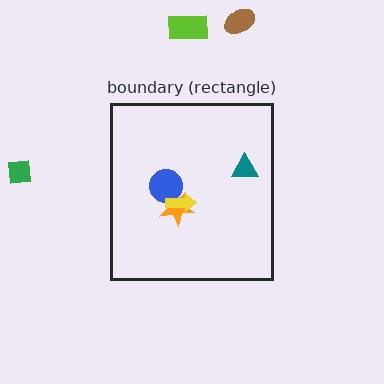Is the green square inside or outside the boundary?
Outside.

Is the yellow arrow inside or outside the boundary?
Inside.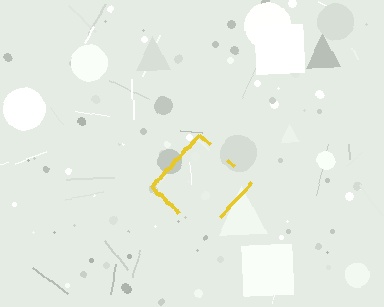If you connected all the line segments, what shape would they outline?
They would outline a diamond.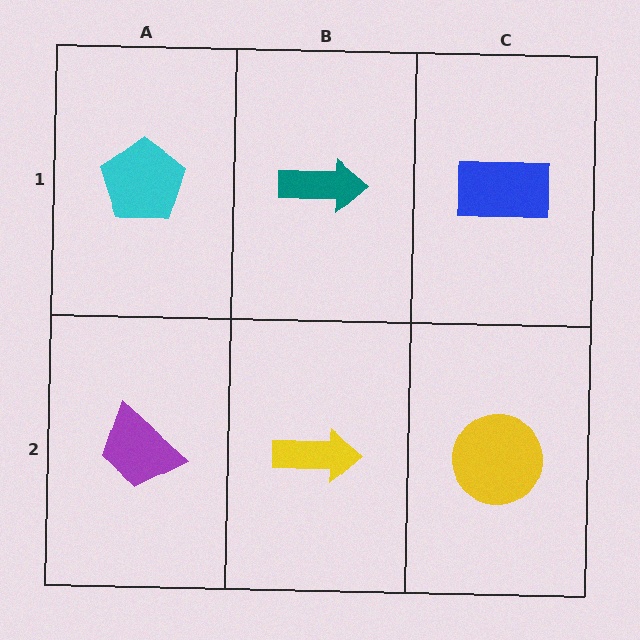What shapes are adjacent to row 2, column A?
A cyan pentagon (row 1, column A), a yellow arrow (row 2, column B).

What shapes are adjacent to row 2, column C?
A blue rectangle (row 1, column C), a yellow arrow (row 2, column B).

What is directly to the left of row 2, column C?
A yellow arrow.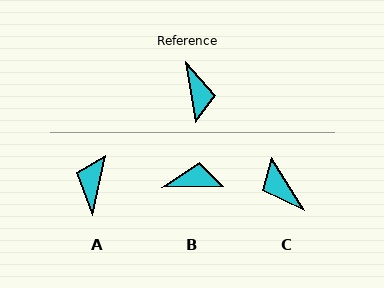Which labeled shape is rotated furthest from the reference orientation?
A, about 159 degrees away.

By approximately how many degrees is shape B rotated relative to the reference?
Approximately 81 degrees counter-clockwise.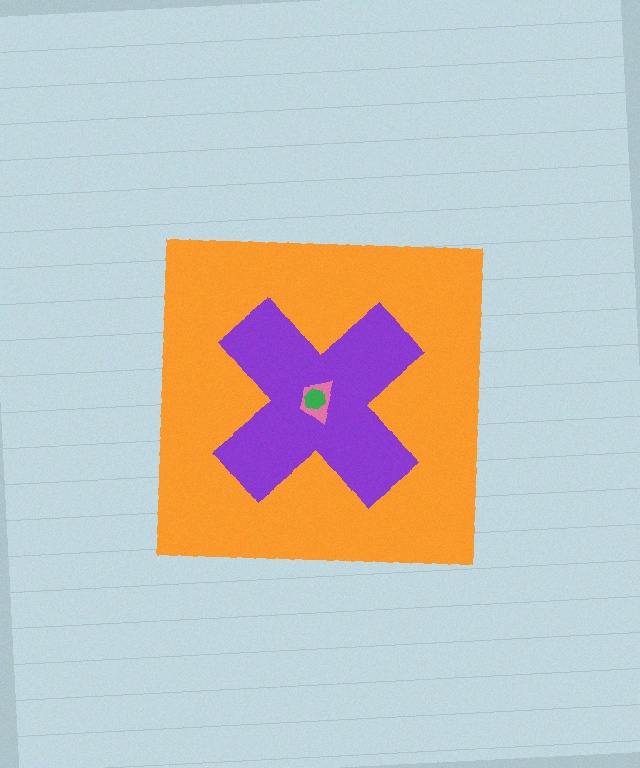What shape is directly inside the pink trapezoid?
The green hexagon.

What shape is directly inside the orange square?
The purple cross.